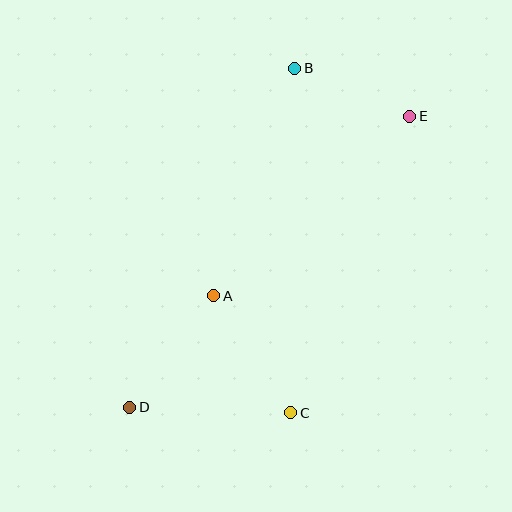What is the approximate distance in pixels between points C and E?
The distance between C and E is approximately 320 pixels.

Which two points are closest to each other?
Points B and E are closest to each other.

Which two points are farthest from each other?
Points D and E are farthest from each other.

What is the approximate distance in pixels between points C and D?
The distance between C and D is approximately 161 pixels.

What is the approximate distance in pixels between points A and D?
The distance between A and D is approximately 139 pixels.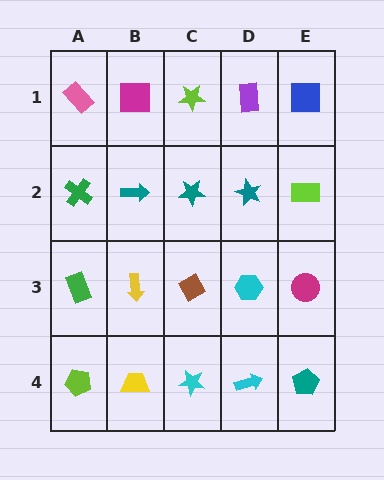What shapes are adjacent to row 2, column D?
A purple rectangle (row 1, column D), a cyan hexagon (row 3, column D), a teal star (row 2, column C), a lime rectangle (row 2, column E).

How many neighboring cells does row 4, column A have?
2.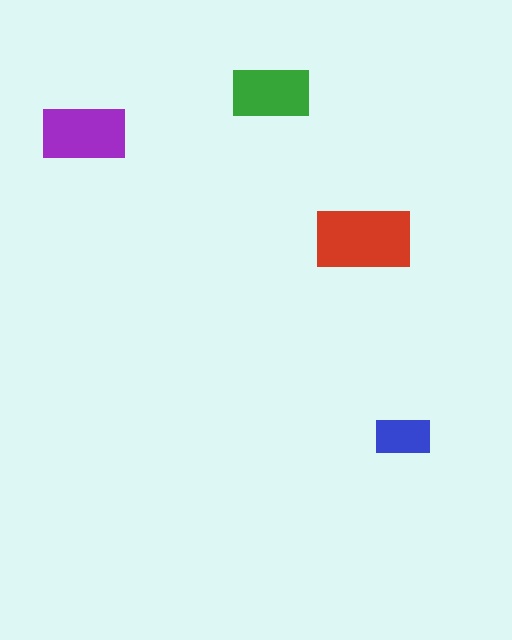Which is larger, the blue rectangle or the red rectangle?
The red one.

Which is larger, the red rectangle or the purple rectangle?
The red one.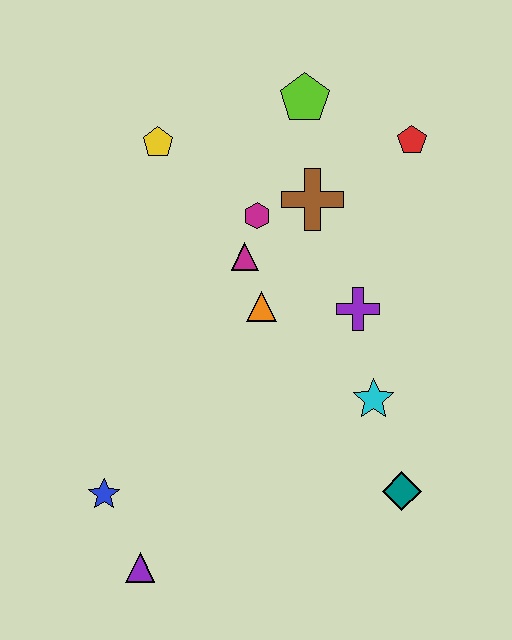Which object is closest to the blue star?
The purple triangle is closest to the blue star.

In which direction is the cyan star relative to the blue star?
The cyan star is to the right of the blue star.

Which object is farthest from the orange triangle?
The purple triangle is farthest from the orange triangle.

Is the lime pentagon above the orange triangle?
Yes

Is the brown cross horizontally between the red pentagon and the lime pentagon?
Yes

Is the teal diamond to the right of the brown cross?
Yes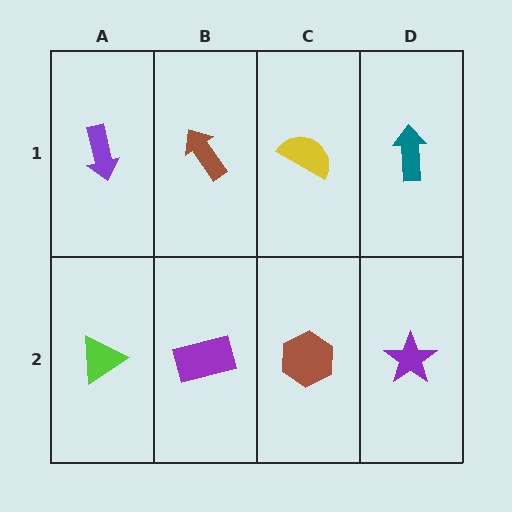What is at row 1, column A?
A purple arrow.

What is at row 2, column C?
A brown hexagon.